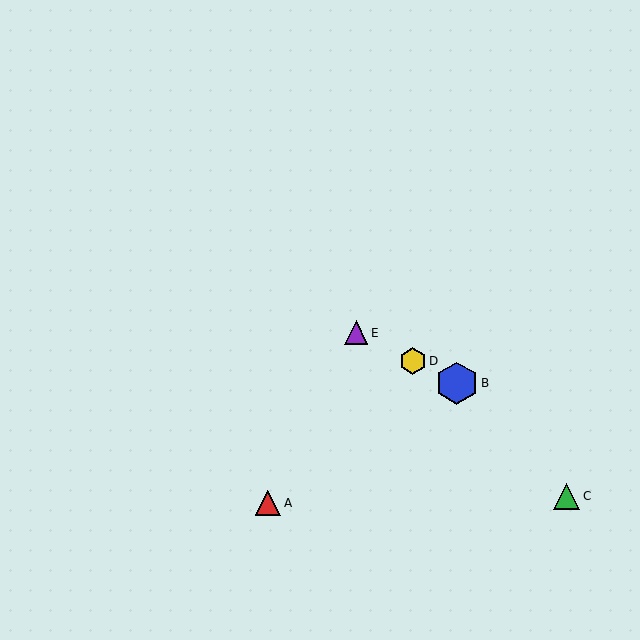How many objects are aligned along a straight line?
3 objects (B, D, E) are aligned along a straight line.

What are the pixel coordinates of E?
Object E is at (356, 333).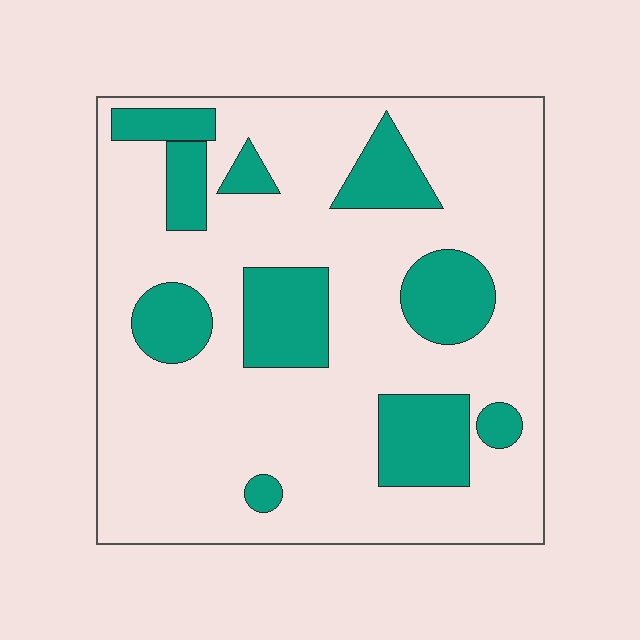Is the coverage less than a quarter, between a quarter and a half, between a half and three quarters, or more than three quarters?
Less than a quarter.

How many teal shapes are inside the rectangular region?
10.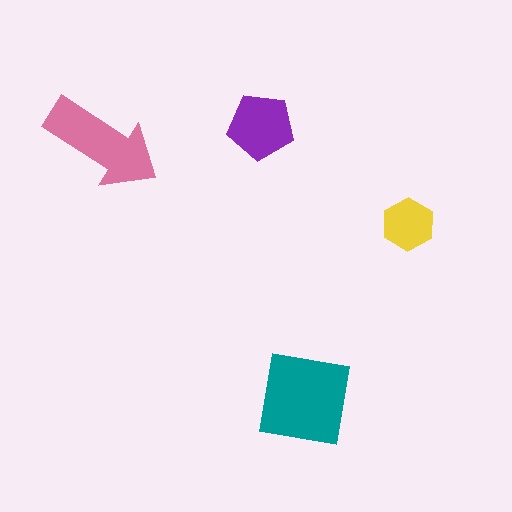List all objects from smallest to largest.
The yellow hexagon, the purple pentagon, the pink arrow, the teal square.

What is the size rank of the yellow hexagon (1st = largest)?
4th.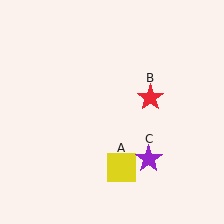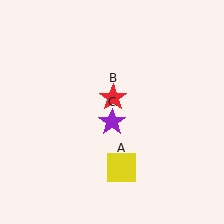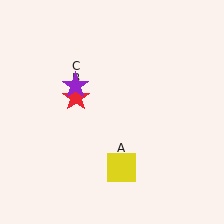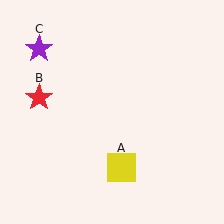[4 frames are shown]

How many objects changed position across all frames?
2 objects changed position: red star (object B), purple star (object C).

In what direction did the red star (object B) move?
The red star (object B) moved left.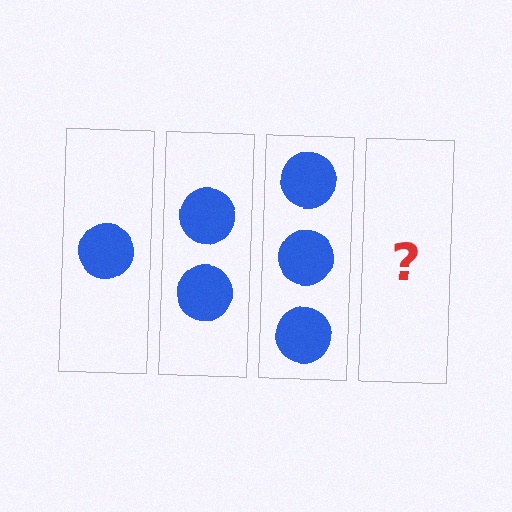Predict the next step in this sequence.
The next step is 4 circles.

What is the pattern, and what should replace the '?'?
The pattern is that each step adds one more circle. The '?' should be 4 circles.